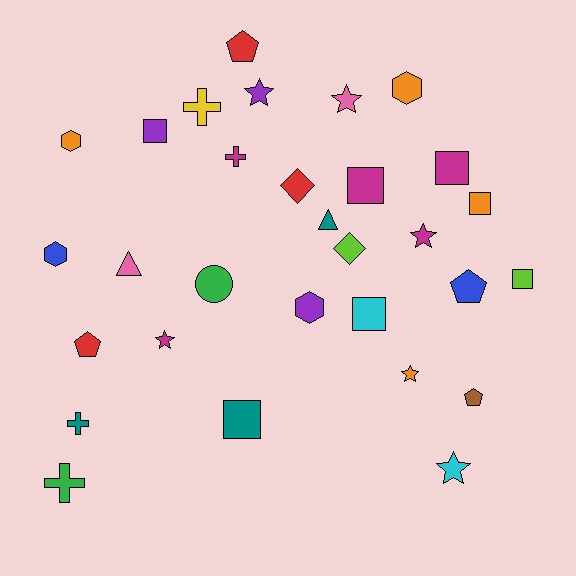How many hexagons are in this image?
There are 4 hexagons.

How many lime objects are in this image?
There are 2 lime objects.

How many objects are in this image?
There are 30 objects.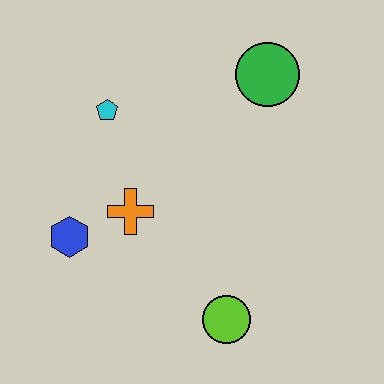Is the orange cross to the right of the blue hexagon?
Yes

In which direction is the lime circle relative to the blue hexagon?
The lime circle is to the right of the blue hexagon.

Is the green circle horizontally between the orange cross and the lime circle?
No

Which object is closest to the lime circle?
The orange cross is closest to the lime circle.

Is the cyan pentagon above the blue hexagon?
Yes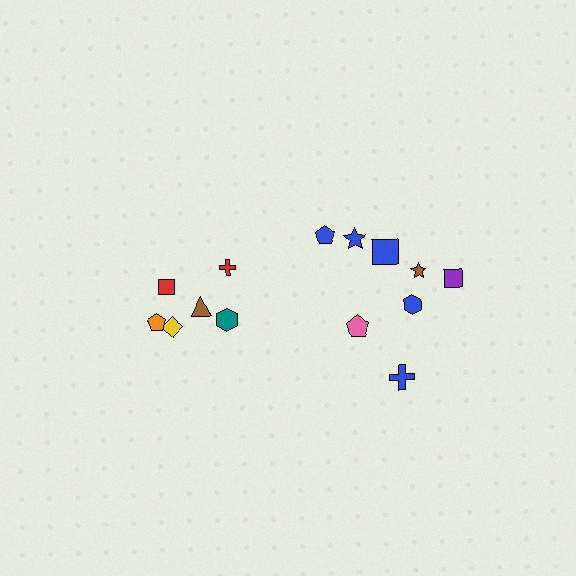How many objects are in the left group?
There are 6 objects.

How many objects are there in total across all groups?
There are 14 objects.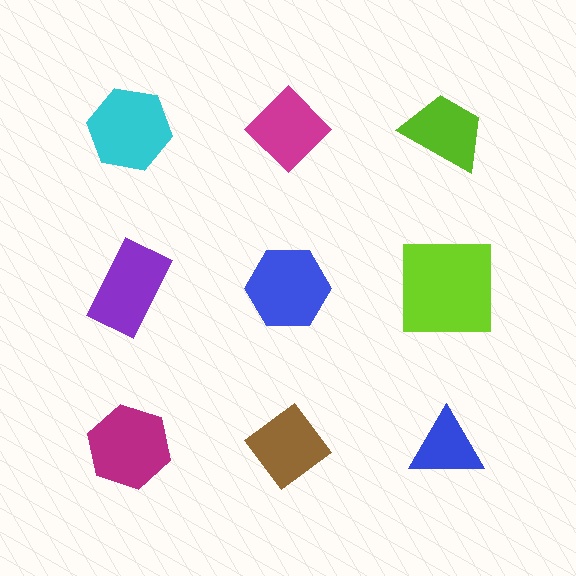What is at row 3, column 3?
A blue triangle.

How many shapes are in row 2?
3 shapes.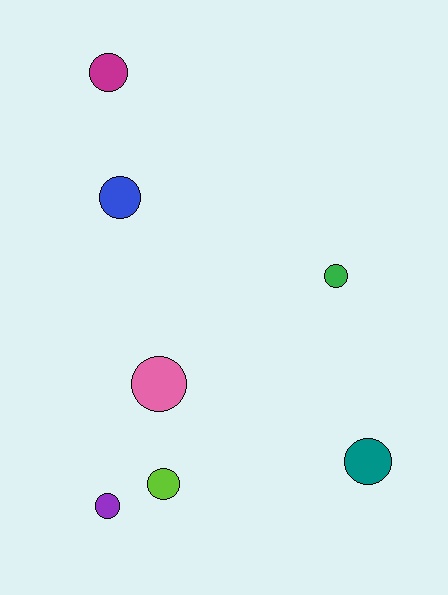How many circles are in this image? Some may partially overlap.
There are 7 circles.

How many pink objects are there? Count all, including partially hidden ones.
There is 1 pink object.